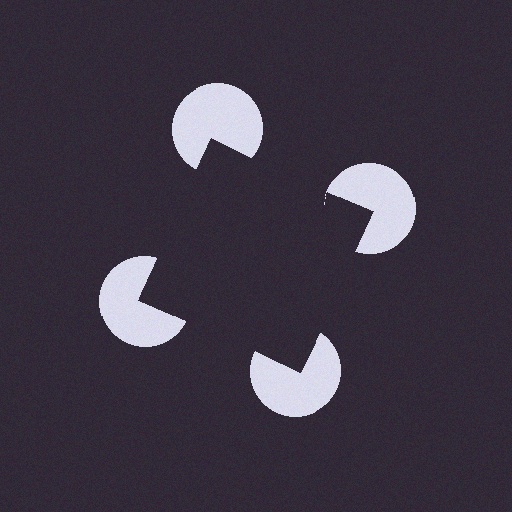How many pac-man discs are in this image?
There are 4 — one at each vertex of the illusory square.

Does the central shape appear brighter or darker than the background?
It typically appears slightly darker than the background, even though no actual brightness change is drawn.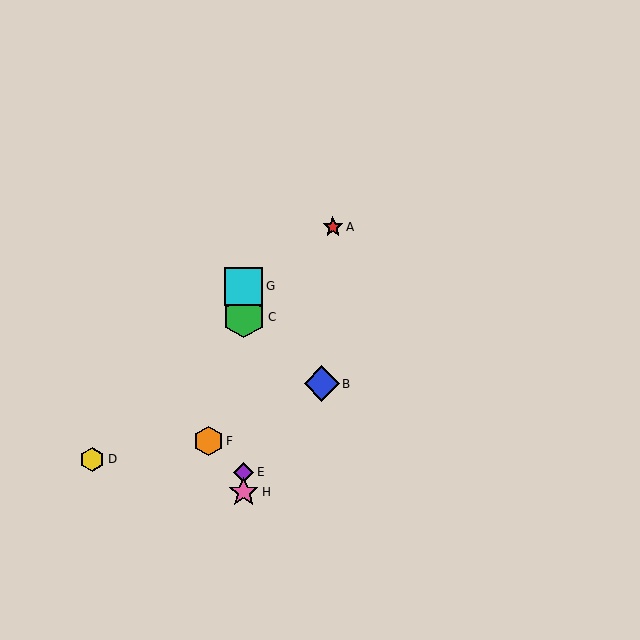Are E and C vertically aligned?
Yes, both are at x≈244.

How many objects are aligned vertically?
4 objects (C, E, G, H) are aligned vertically.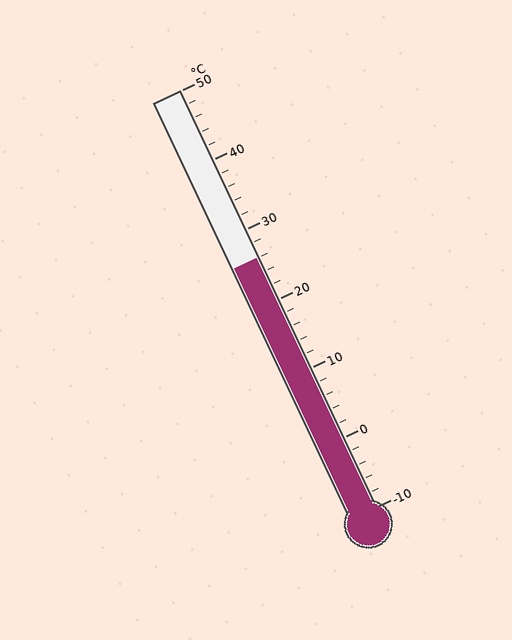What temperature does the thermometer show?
The thermometer shows approximately 26°C.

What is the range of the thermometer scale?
The thermometer scale ranges from -10°C to 50°C.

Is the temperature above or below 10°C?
The temperature is above 10°C.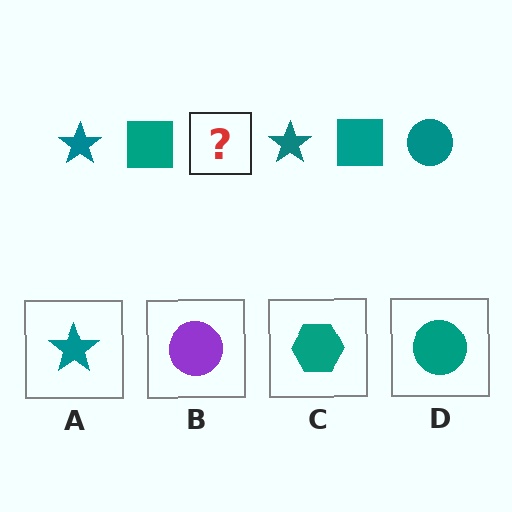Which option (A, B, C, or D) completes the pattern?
D.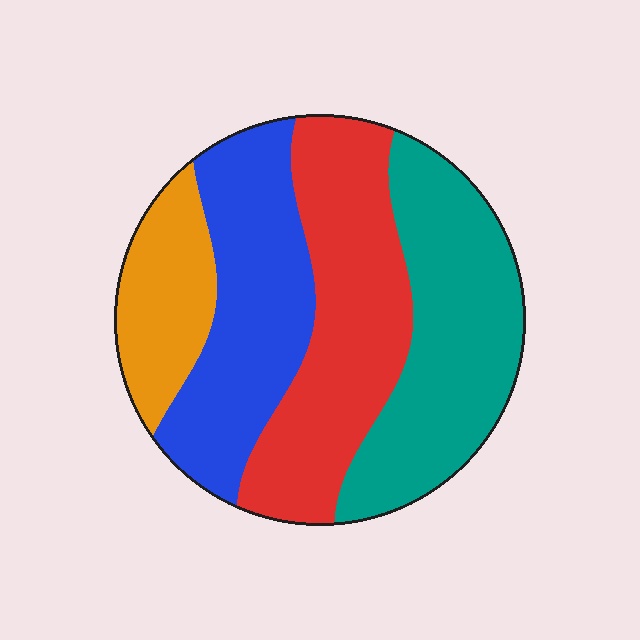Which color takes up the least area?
Orange, at roughly 15%.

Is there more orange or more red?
Red.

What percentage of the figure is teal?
Teal takes up about one third (1/3) of the figure.